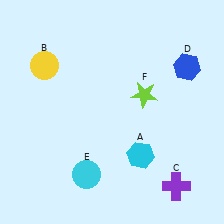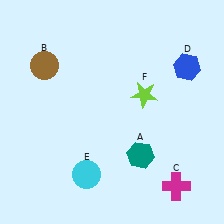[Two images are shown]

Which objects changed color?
A changed from cyan to teal. B changed from yellow to brown. C changed from purple to magenta.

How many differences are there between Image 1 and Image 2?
There are 3 differences between the two images.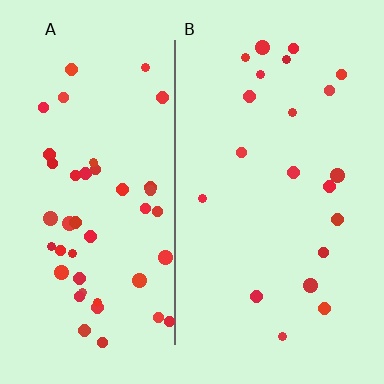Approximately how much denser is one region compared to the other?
Approximately 2.2× — region A over region B.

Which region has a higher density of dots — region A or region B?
A (the left).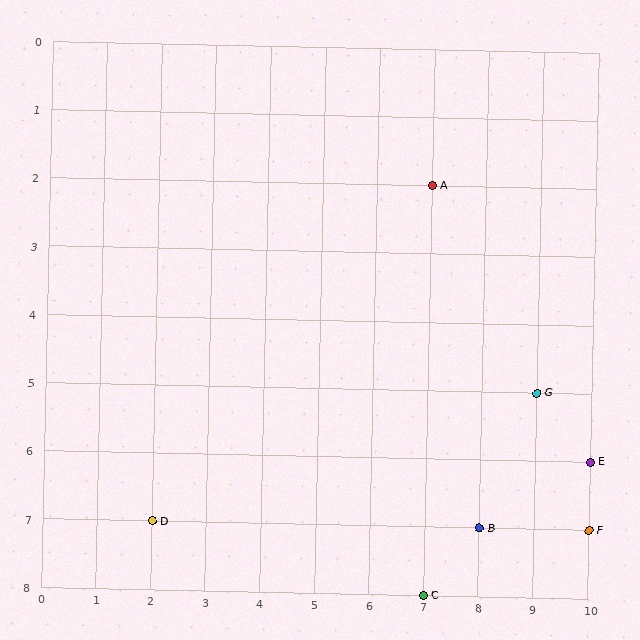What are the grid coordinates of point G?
Point G is at grid coordinates (9, 5).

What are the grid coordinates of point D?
Point D is at grid coordinates (2, 7).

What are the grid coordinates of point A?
Point A is at grid coordinates (7, 2).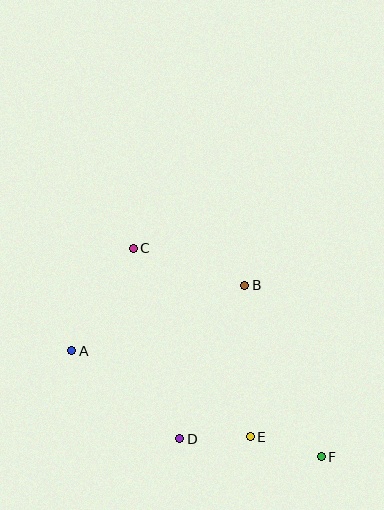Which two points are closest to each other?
Points D and E are closest to each other.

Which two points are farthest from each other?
Points C and F are farthest from each other.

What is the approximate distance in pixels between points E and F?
The distance between E and F is approximately 74 pixels.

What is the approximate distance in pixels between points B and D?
The distance between B and D is approximately 166 pixels.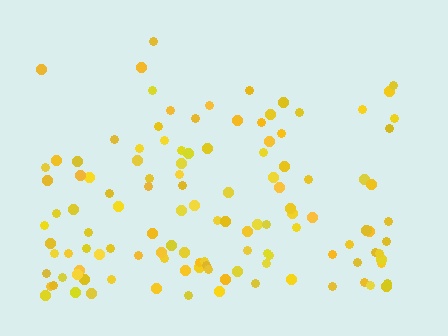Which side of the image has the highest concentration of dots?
The bottom.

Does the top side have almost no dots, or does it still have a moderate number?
Still a moderate number, just noticeably fewer than the bottom.